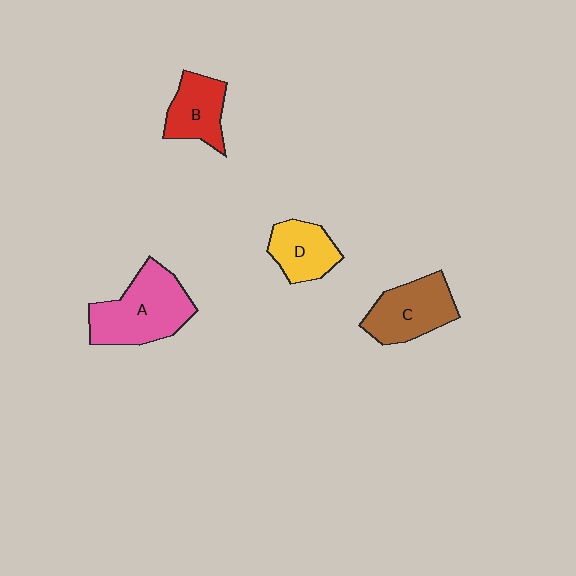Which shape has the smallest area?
Shape D (yellow).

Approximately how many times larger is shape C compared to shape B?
Approximately 1.3 times.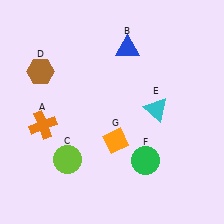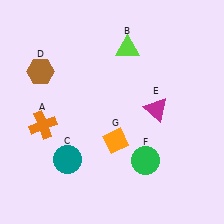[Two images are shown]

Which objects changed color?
B changed from blue to lime. C changed from lime to teal. E changed from cyan to magenta.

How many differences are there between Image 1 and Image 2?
There are 3 differences between the two images.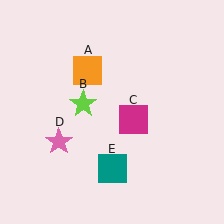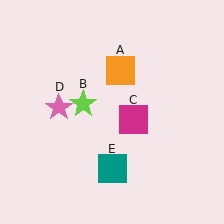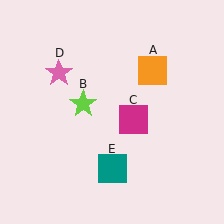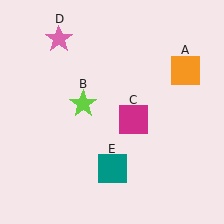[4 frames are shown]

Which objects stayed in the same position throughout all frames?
Lime star (object B) and magenta square (object C) and teal square (object E) remained stationary.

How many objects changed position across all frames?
2 objects changed position: orange square (object A), pink star (object D).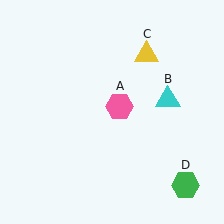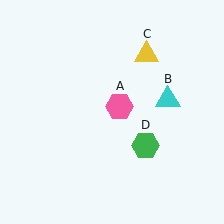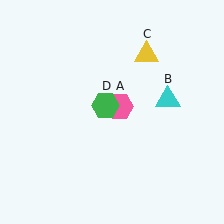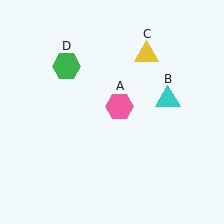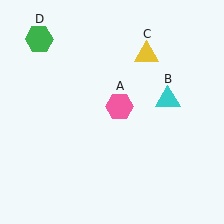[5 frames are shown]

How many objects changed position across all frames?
1 object changed position: green hexagon (object D).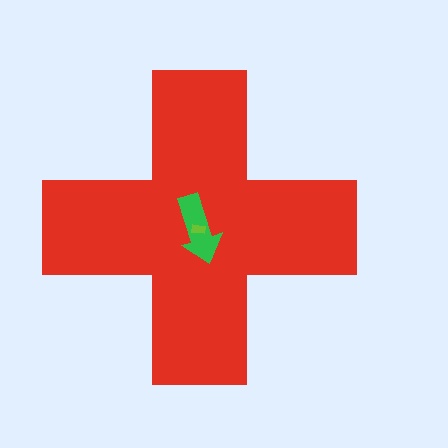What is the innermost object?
The lime rectangle.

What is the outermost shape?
The red cross.